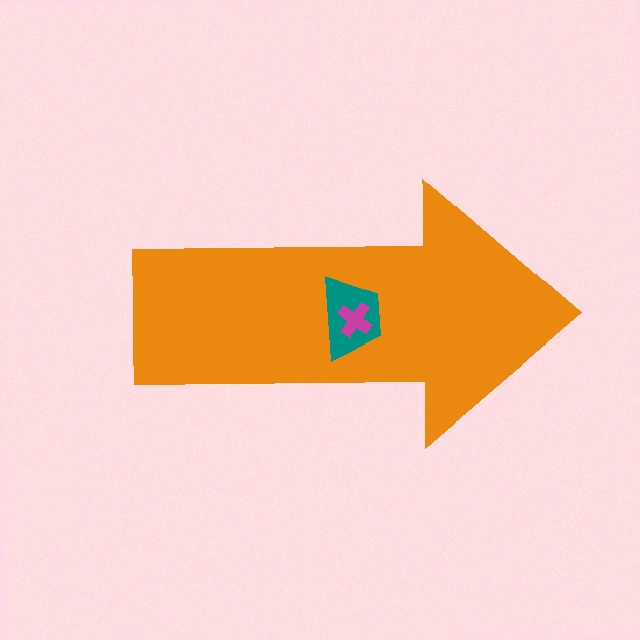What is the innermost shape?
The magenta cross.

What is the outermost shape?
The orange arrow.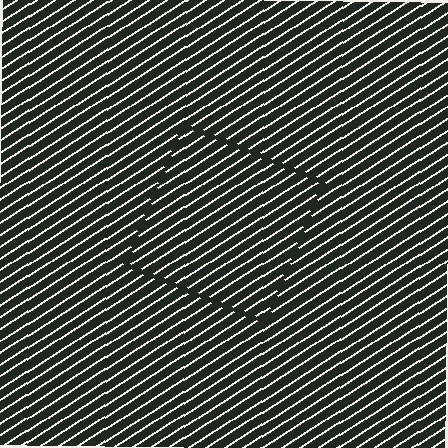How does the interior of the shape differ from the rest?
The interior of the shape contains the same grating, shifted by half a period — the contour is defined by the phase discontinuity where line-ends from the inner and outer gratings abut.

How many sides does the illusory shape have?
4 sides — the line-ends trace a square.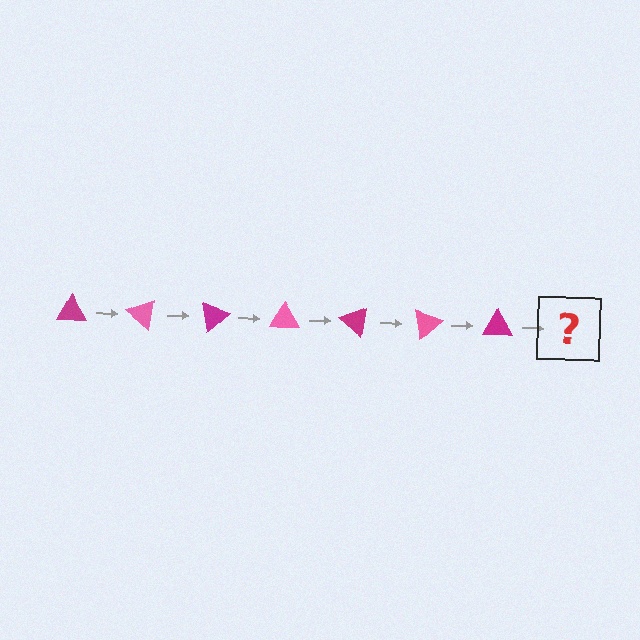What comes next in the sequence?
The next element should be a pink triangle, rotated 280 degrees from the start.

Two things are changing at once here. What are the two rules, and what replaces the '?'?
The two rules are that it rotates 40 degrees each step and the color cycles through magenta and pink. The '?' should be a pink triangle, rotated 280 degrees from the start.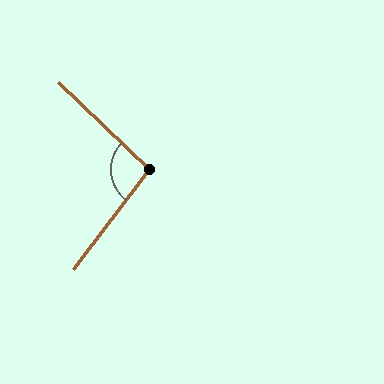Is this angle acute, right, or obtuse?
It is obtuse.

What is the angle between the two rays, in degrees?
Approximately 97 degrees.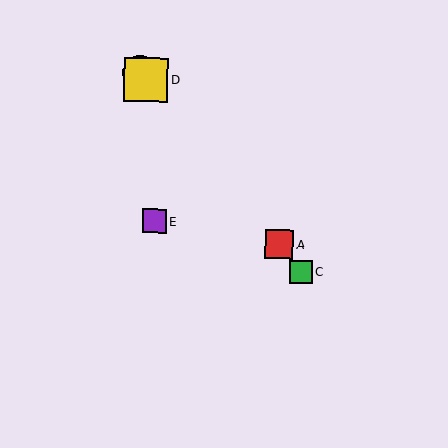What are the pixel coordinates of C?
Object C is at (301, 272).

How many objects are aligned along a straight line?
4 objects (A, B, C, D) are aligned along a straight line.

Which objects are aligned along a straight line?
Objects A, B, C, D are aligned along a straight line.